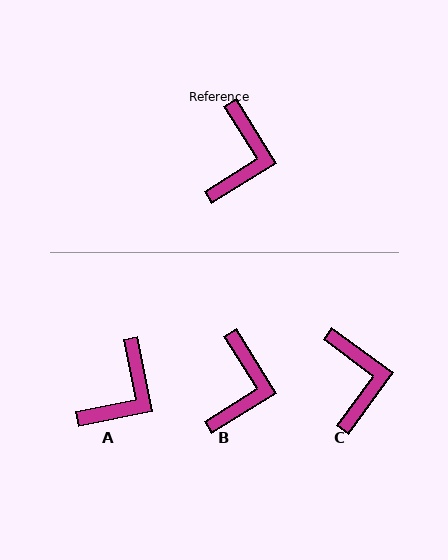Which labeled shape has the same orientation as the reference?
B.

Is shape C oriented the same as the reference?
No, it is off by about 22 degrees.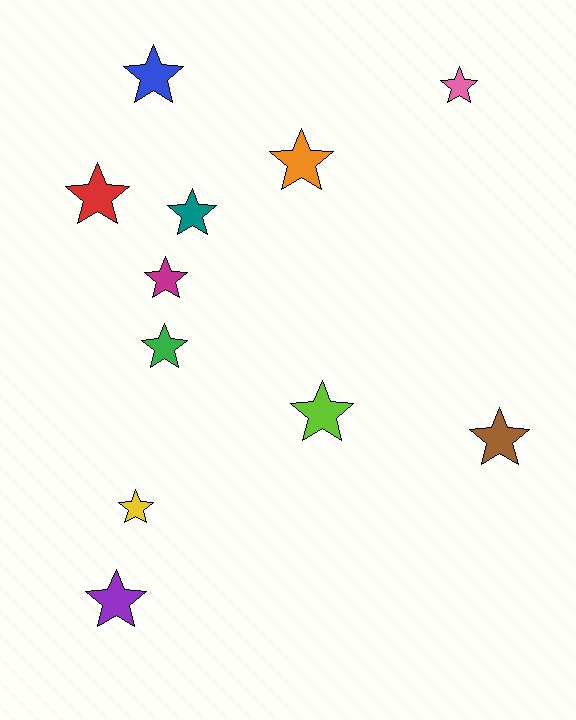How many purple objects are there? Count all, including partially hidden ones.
There is 1 purple object.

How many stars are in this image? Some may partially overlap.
There are 11 stars.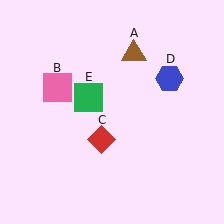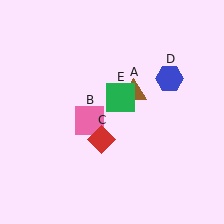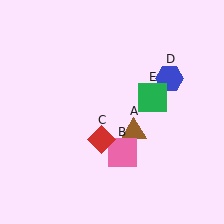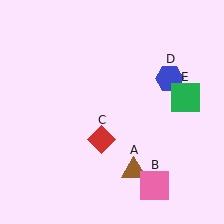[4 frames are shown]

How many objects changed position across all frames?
3 objects changed position: brown triangle (object A), pink square (object B), green square (object E).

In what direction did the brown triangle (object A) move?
The brown triangle (object A) moved down.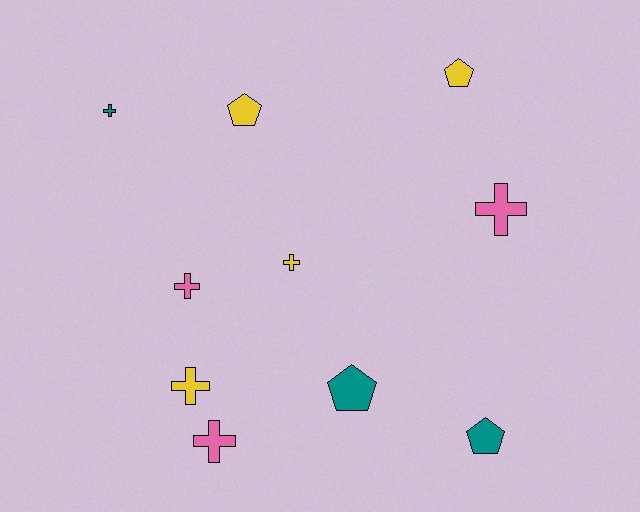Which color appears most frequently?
Yellow, with 4 objects.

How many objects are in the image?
There are 10 objects.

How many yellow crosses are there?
There are 2 yellow crosses.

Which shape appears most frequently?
Cross, with 6 objects.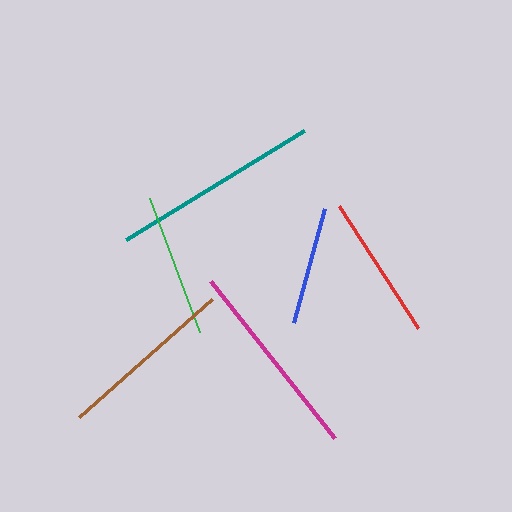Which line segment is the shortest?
The blue line is the shortest at approximately 118 pixels.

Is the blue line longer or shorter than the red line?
The red line is longer than the blue line.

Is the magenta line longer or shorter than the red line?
The magenta line is longer than the red line.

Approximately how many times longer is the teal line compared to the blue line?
The teal line is approximately 1.8 times the length of the blue line.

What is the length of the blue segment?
The blue segment is approximately 118 pixels long.